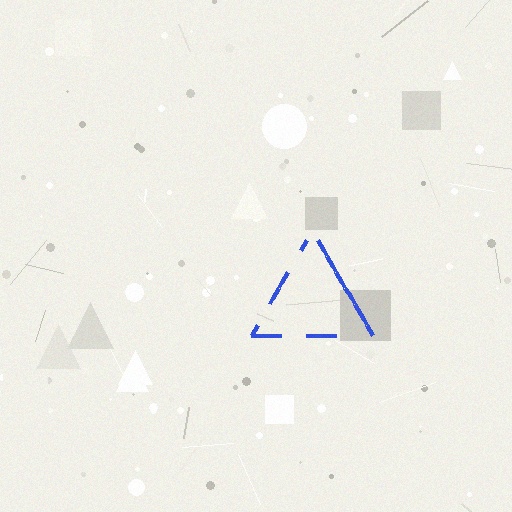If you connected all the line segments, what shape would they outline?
They would outline a triangle.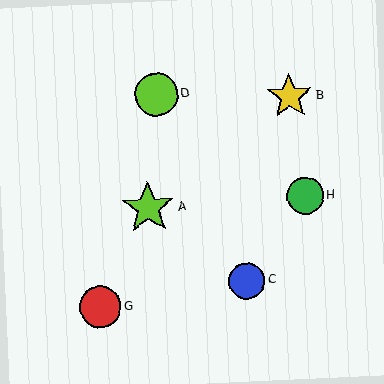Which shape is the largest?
The lime star (labeled A) is the largest.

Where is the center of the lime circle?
The center of the lime circle is at (156, 95).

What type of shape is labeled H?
Shape H is a green circle.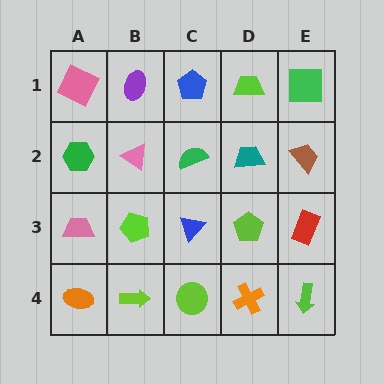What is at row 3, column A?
A pink trapezoid.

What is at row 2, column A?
A green hexagon.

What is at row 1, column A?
A pink square.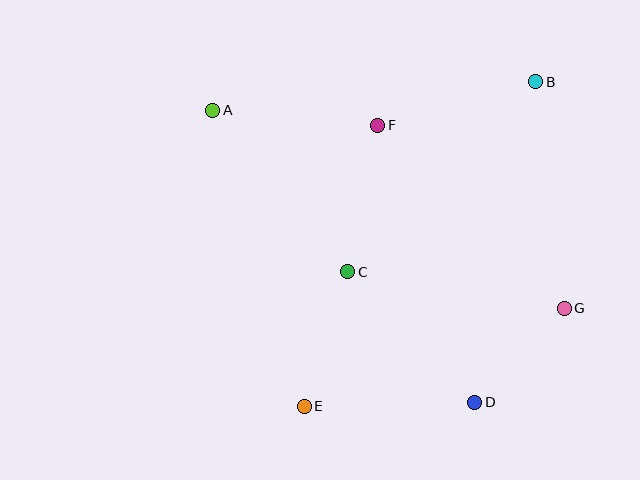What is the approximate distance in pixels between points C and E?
The distance between C and E is approximately 142 pixels.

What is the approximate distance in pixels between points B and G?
The distance between B and G is approximately 228 pixels.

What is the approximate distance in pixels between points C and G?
The distance between C and G is approximately 220 pixels.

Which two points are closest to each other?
Points D and G are closest to each other.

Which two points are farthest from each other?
Points A and G are farthest from each other.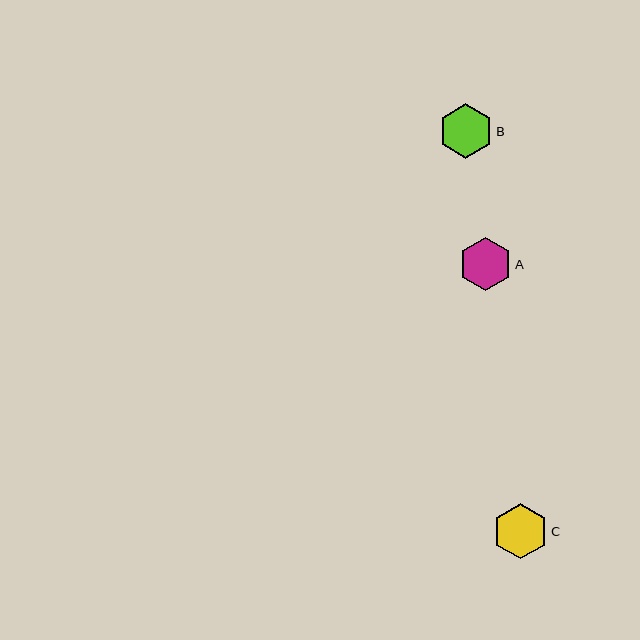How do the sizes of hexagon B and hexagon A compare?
Hexagon B and hexagon A are approximately the same size.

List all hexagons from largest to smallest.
From largest to smallest: C, B, A.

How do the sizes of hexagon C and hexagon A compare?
Hexagon C and hexagon A are approximately the same size.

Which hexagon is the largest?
Hexagon C is the largest with a size of approximately 55 pixels.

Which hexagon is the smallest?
Hexagon A is the smallest with a size of approximately 54 pixels.